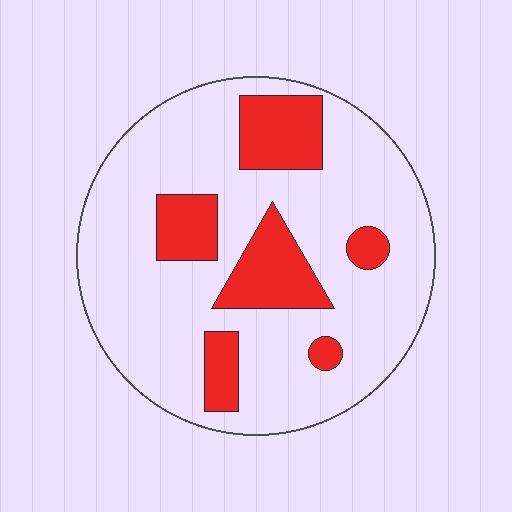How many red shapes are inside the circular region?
6.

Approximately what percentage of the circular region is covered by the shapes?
Approximately 20%.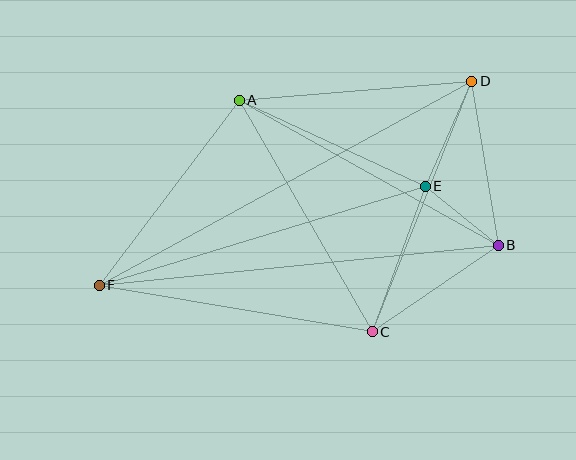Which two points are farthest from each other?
Points D and F are farthest from each other.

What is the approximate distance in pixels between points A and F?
The distance between A and F is approximately 232 pixels.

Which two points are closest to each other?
Points B and E are closest to each other.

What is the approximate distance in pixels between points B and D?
The distance between B and D is approximately 166 pixels.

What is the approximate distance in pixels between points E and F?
The distance between E and F is approximately 341 pixels.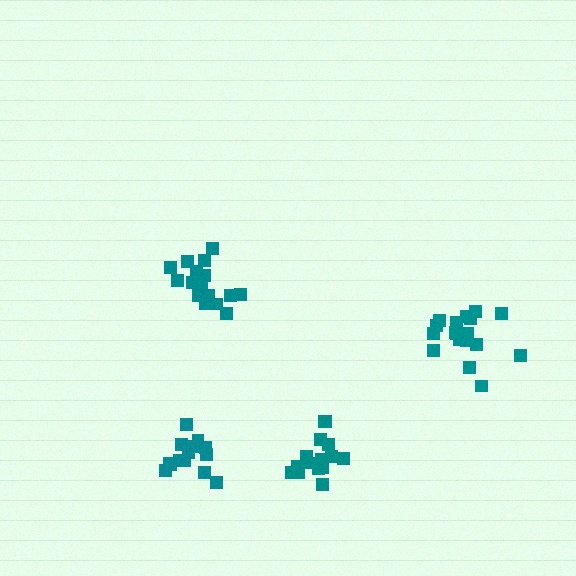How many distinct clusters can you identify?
There are 4 distinct clusters.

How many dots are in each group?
Group 1: 18 dots, Group 2: 18 dots, Group 3: 17 dots, Group 4: 14 dots (67 total).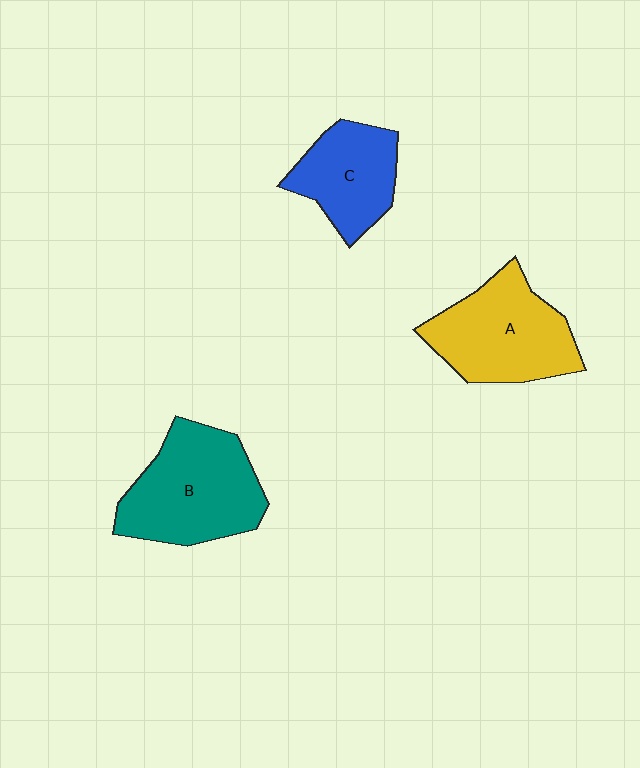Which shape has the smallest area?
Shape C (blue).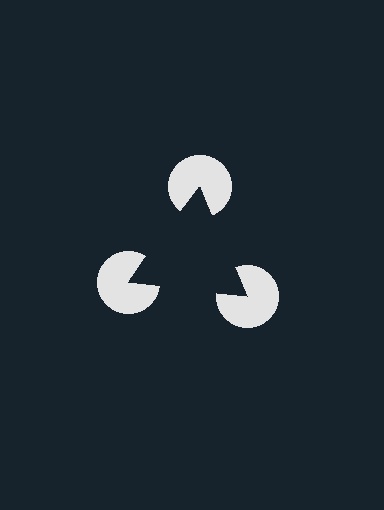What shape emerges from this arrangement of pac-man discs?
An illusory triangle — its edges are inferred from the aligned wedge cuts in the pac-man discs, not physically drawn.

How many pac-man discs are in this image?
There are 3 — one at each vertex of the illusory triangle.